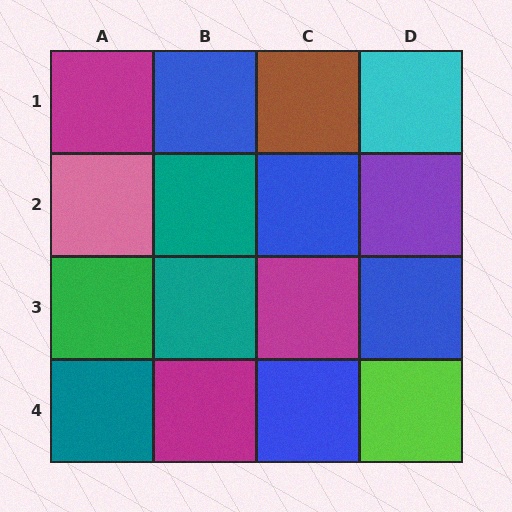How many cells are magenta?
3 cells are magenta.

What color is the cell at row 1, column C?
Brown.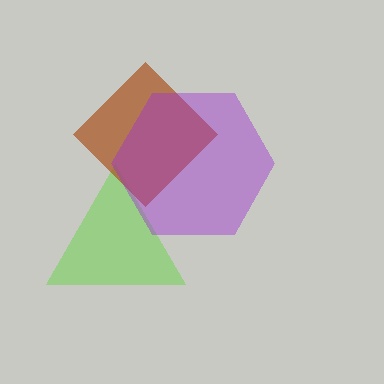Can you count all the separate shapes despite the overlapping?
Yes, there are 3 separate shapes.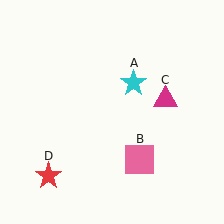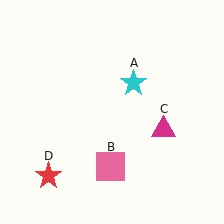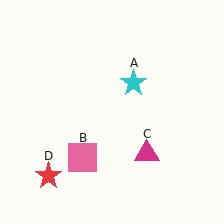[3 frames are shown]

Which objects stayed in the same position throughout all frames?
Cyan star (object A) and red star (object D) remained stationary.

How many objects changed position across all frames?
2 objects changed position: pink square (object B), magenta triangle (object C).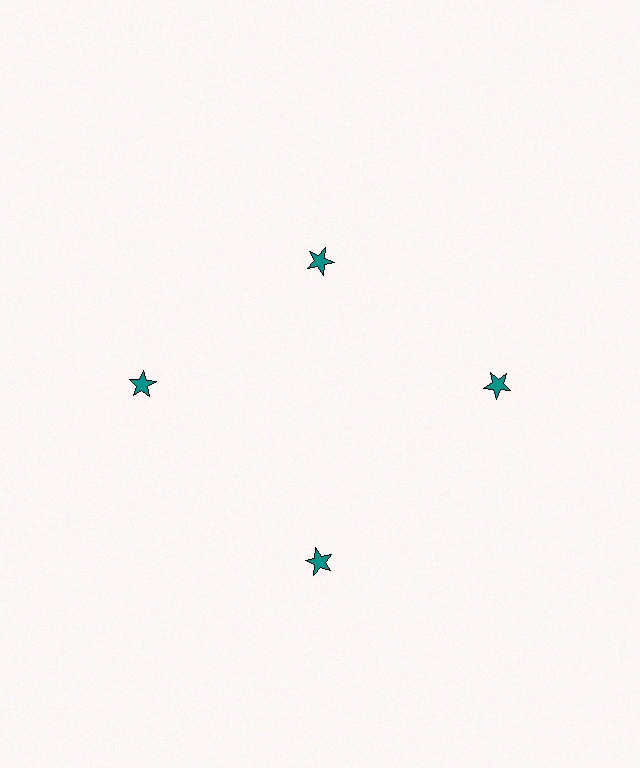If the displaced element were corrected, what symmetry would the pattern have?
It would have 4-fold rotational symmetry — the pattern would map onto itself every 90 degrees.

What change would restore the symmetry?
The symmetry would be restored by moving it outward, back onto the ring so that all 4 stars sit at equal angles and equal distance from the center.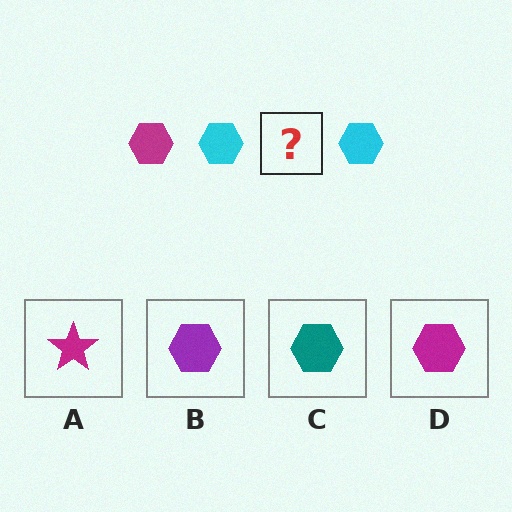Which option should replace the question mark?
Option D.